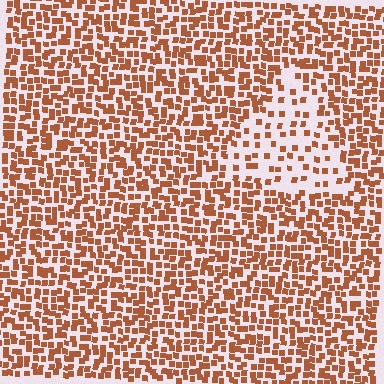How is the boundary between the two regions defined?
The boundary is defined by a change in element density (approximately 2.3x ratio). All elements are the same color, size, and shape.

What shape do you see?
I see a triangle.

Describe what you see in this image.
The image contains small brown elements arranged at two different densities. A triangle-shaped region is visible where the elements are less densely packed than the surrounding area.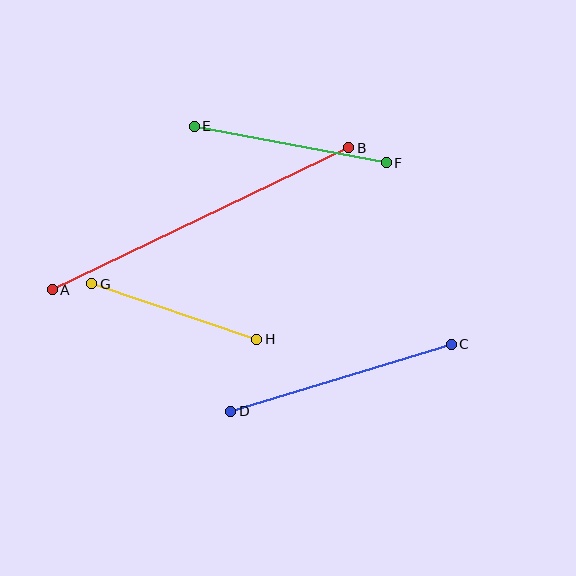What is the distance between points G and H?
The distance is approximately 174 pixels.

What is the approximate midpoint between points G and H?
The midpoint is at approximately (174, 312) pixels.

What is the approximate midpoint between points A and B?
The midpoint is at approximately (201, 219) pixels.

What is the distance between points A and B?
The distance is approximately 329 pixels.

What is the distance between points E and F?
The distance is approximately 195 pixels.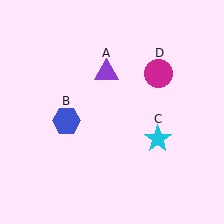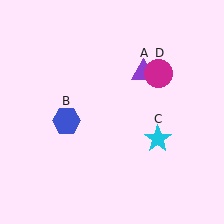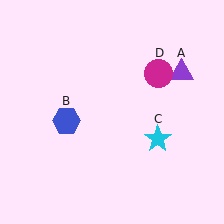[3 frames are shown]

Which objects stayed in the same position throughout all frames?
Blue hexagon (object B) and cyan star (object C) and magenta circle (object D) remained stationary.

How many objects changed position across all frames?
1 object changed position: purple triangle (object A).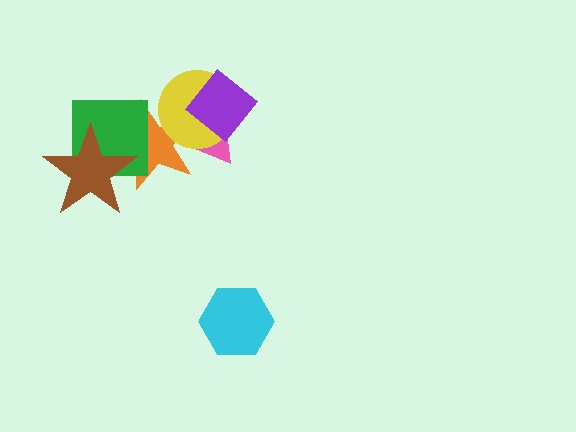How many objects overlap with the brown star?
2 objects overlap with the brown star.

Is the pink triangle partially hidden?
Yes, it is partially covered by another shape.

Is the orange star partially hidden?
Yes, it is partially covered by another shape.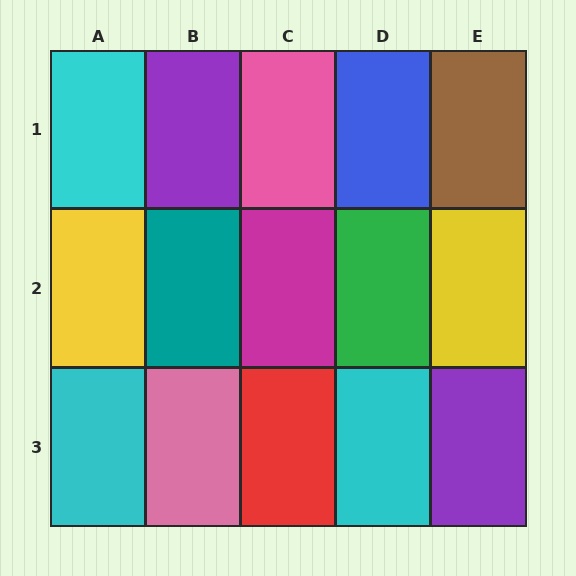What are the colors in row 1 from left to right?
Cyan, purple, pink, blue, brown.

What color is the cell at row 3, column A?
Cyan.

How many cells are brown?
1 cell is brown.